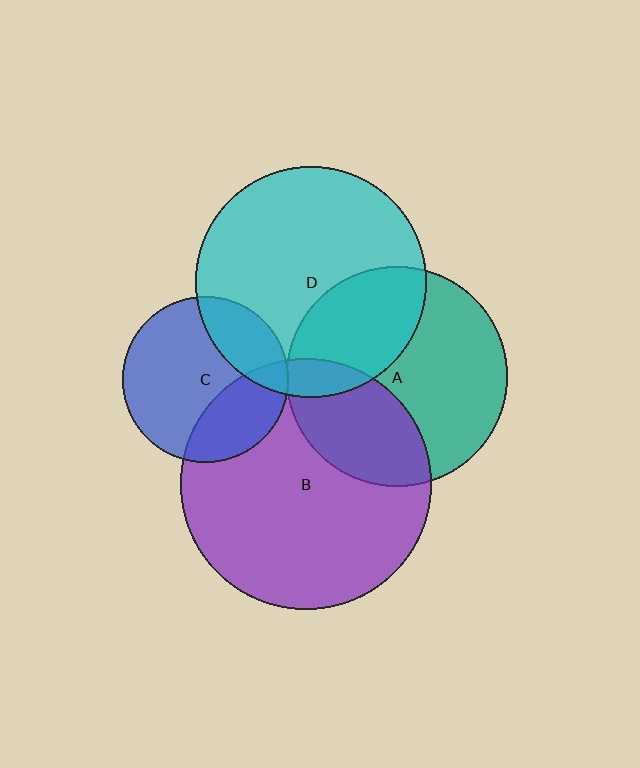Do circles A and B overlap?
Yes.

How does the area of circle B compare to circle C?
Approximately 2.3 times.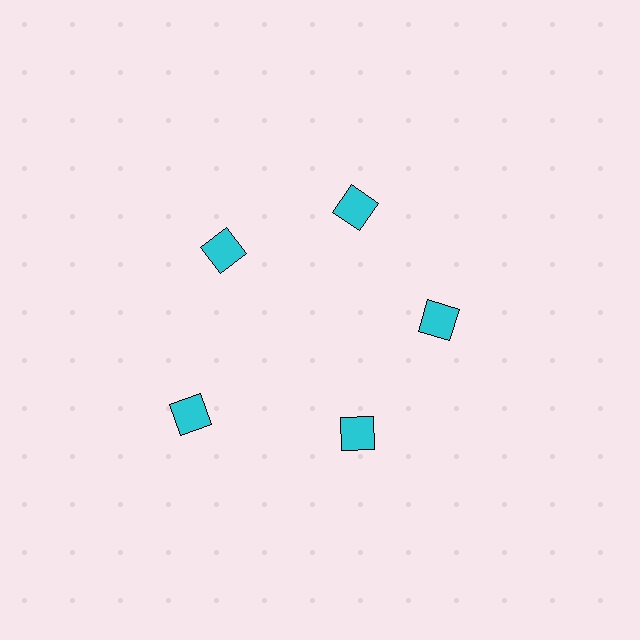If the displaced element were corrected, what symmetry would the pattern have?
It would have 5-fold rotational symmetry — the pattern would map onto itself every 72 degrees.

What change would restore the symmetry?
The symmetry would be restored by moving it inward, back onto the ring so that all 5 squares sit at equal angles and equal distance from the center.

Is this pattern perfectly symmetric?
No. The 5 cyan squares are arranged in a ring, but one element near the 8 o'clock position is pushed outward from the center, breaking the 5-fold rotational symmetry.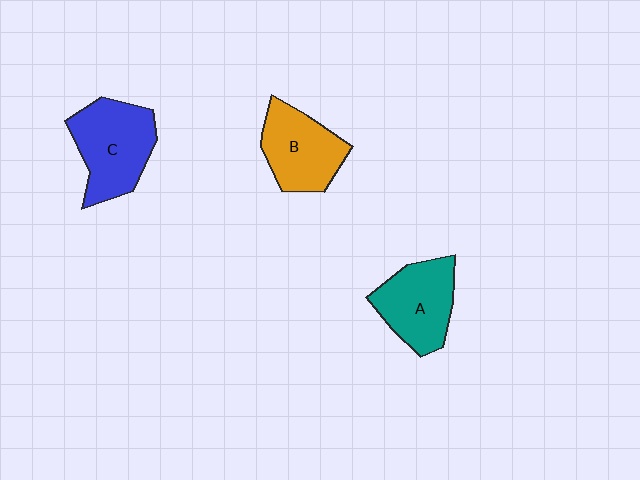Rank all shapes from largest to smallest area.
From largest to smallest: C (blue), A (teal), B (orange).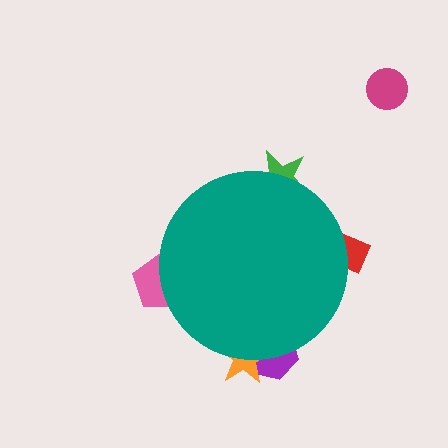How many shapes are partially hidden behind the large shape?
5 shapes are partially hidden.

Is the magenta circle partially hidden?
No, the magenta circle is fully visible.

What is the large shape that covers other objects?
A teal circle.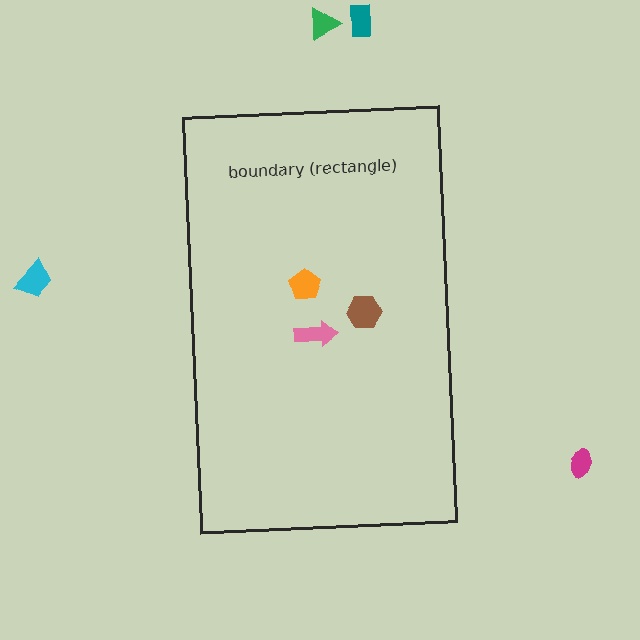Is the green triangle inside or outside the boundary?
Outside.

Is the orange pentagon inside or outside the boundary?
Inside.